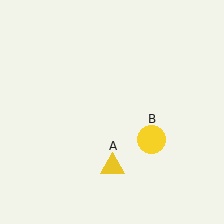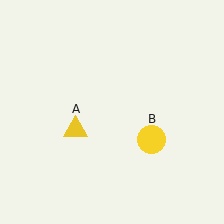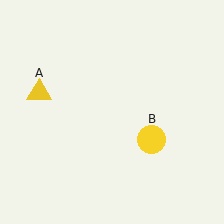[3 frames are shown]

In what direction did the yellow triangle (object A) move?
The yellow triangle (object A) moved up and to the left.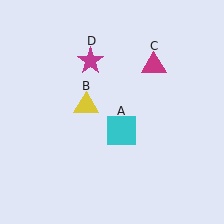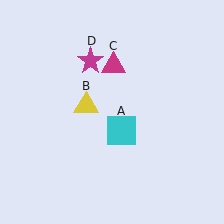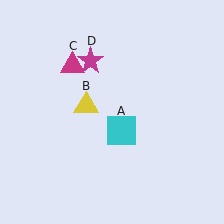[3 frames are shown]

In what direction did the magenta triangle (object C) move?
The magenta triangle (object C) moved left.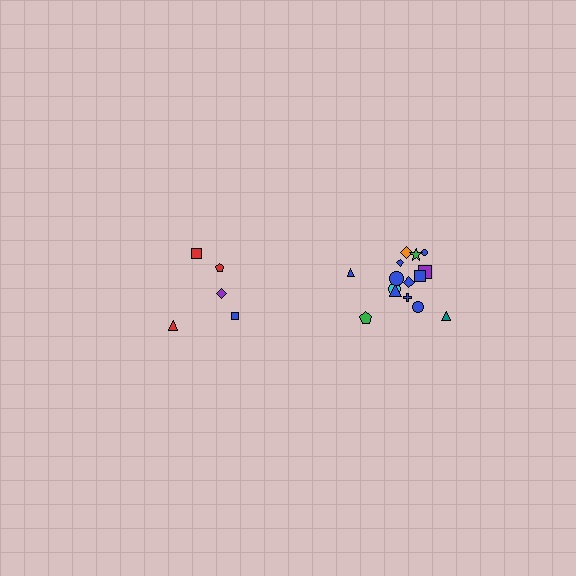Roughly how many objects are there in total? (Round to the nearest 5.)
Roughly 20 objects in total.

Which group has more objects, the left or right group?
The right group.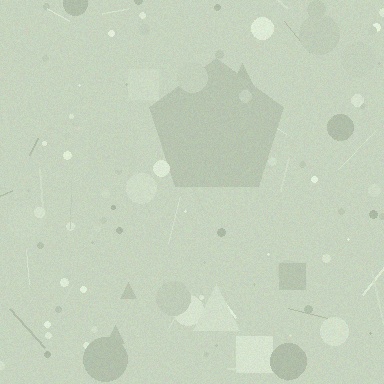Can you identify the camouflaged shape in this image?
The camouflaged shape is a pentagon.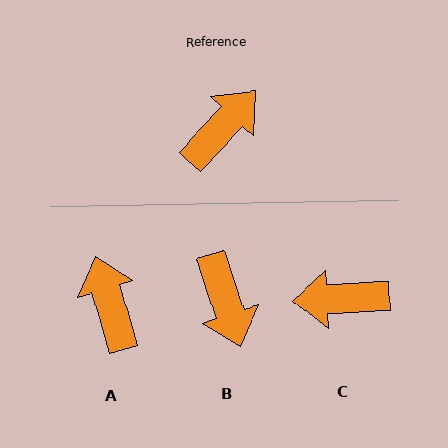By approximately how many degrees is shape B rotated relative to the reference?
Approximately 119 degrees clockwise.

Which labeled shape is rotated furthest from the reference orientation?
C, about 135 degrees away.